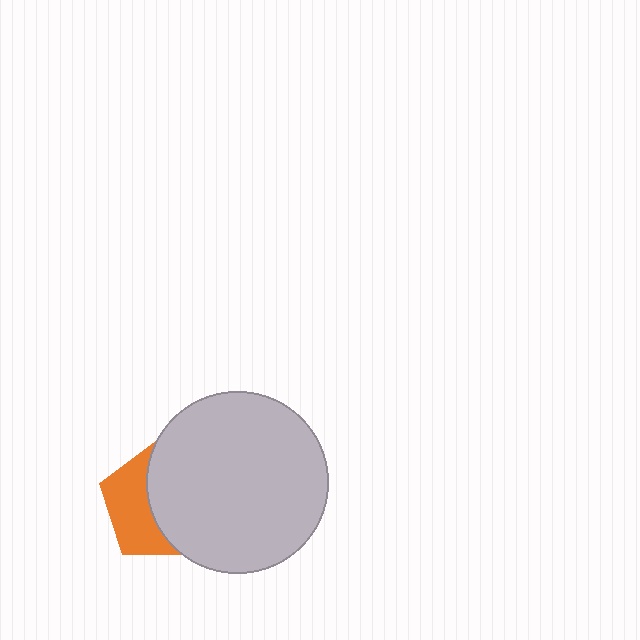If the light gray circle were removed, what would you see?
You would see the complete orange pentagon.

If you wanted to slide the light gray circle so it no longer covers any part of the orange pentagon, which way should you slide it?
Slide it right — that is the most direct way to separate the two shapes.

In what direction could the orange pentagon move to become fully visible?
The orange pentagon could move left. That would shift it out from behind the light gray circle entirely.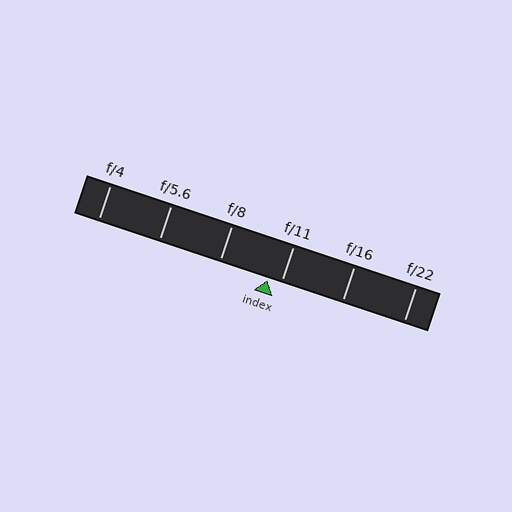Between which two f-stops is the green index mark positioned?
The index mark is between f/8 and f/11.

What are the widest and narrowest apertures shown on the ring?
The widest aperture shown is f/4 and the narrowest is f/22.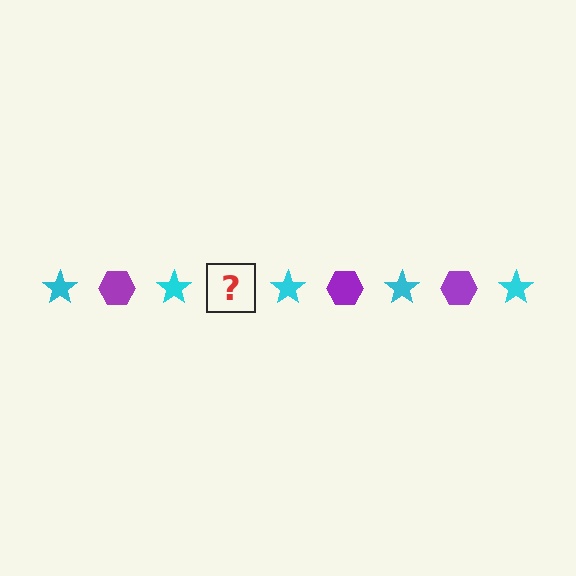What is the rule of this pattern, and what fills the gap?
The rule is that the pattern alternates between cyan star and purple hexagon. The gap should be filled with a purple hexagon.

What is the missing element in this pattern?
The missing element is a purple hexagon.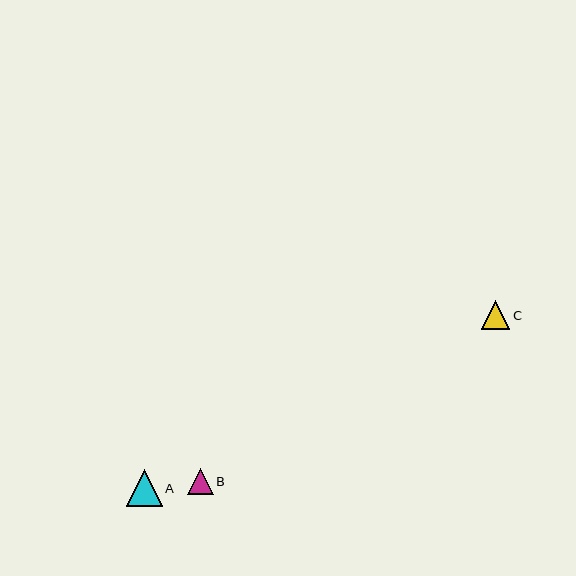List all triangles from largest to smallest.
From largest to smallest: A, C, B.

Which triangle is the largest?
Triangle A is the largest with a size of approximately 36 pixels.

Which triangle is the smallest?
Triangle B is the smallest with a size of approximately 26 pixels.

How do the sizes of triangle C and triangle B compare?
Triangle C and triangle B are approximately the same size.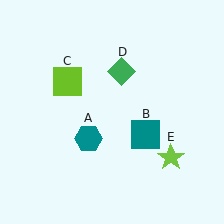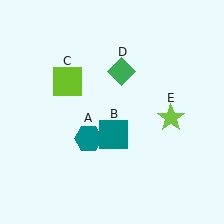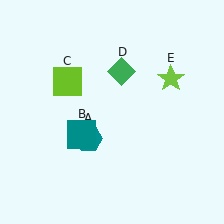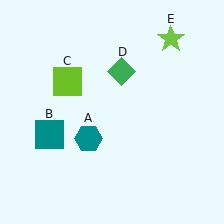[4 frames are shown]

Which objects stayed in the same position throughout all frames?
Teal hexagon (object A) and lime square (object C) and green diamond (object D) remained stationary.